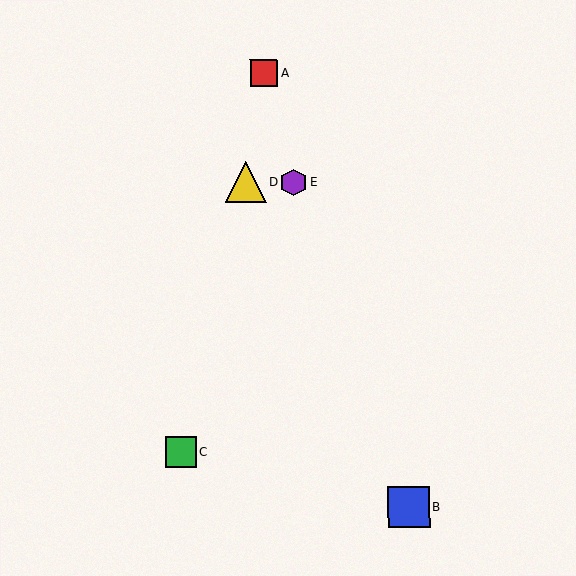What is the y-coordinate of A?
Object A is at y≈73.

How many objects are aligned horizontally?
2 objects (D, E) are aligned horizontally.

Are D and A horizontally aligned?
No, D is at y≈182 and A is at y≈73.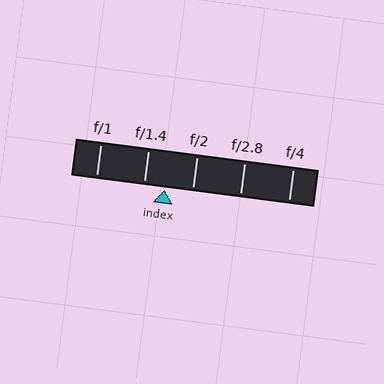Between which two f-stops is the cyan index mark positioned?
The index mark is between f/1.4 and f/2.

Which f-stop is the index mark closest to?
The index mark is closest to f/1.4.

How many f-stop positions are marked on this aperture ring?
There are 5 f-stop positions marked.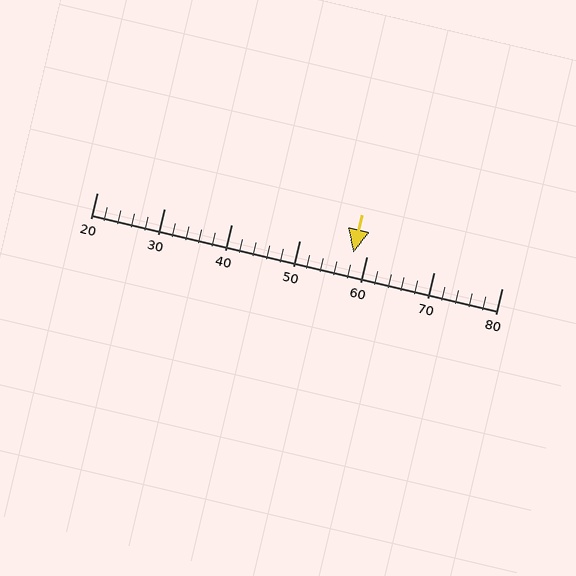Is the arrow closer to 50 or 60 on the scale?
The arrow is closer to 60.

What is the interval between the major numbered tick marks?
The major tick marks are spaced 10 units apart.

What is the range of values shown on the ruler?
The ruler shows values from 20 to 80.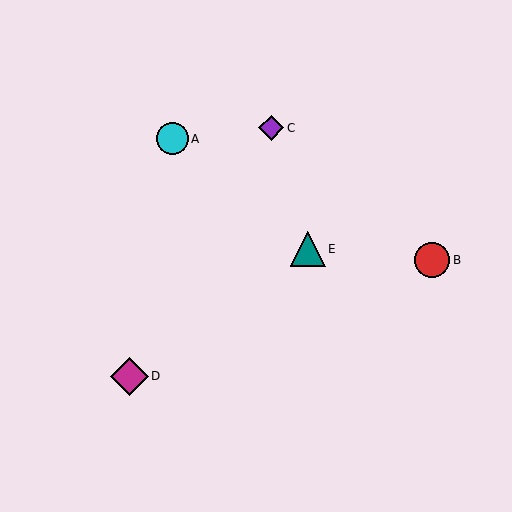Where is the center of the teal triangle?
The center of the teal triangle is at (308, 249).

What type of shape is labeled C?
Shape C is a purple diamond.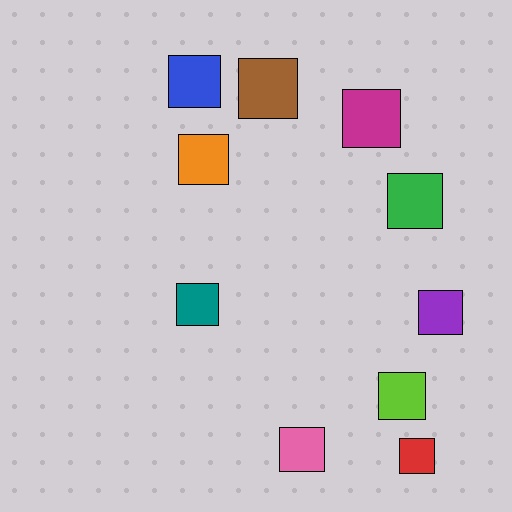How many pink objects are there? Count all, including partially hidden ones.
There is 1 pink object.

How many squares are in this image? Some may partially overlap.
There are 10 squares.